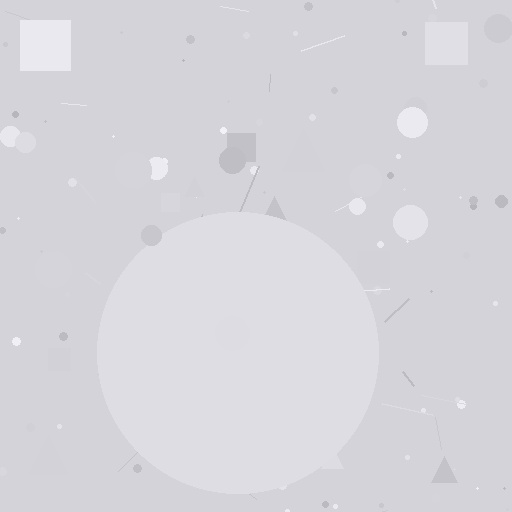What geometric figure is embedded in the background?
A circle is embedded in the background.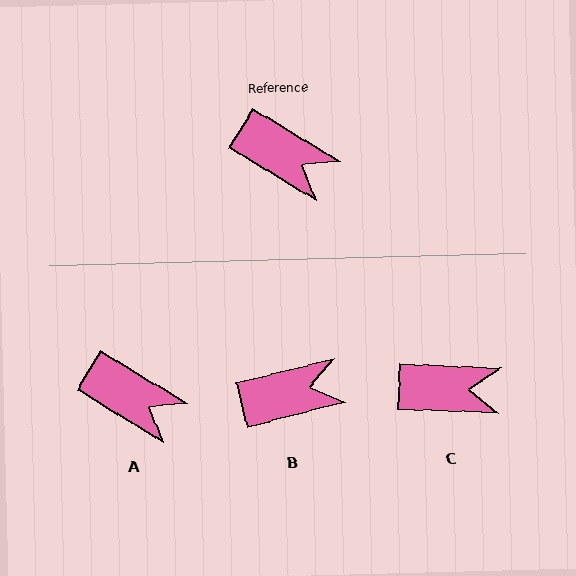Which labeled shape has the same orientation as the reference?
A.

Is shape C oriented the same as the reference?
No, it is off by about 29 degrees.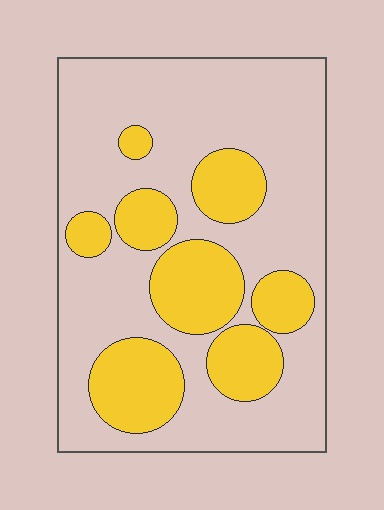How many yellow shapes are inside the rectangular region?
8.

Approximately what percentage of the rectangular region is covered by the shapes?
Approximately 30%.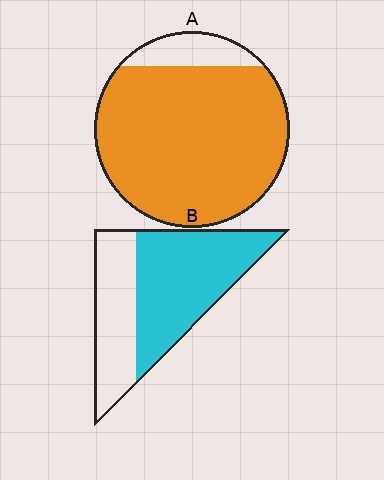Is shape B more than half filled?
Yes.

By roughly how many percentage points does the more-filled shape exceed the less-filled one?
By roughly 25 percentage points (A over B).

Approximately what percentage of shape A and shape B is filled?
A is approximately 90% and B is approximately 60%.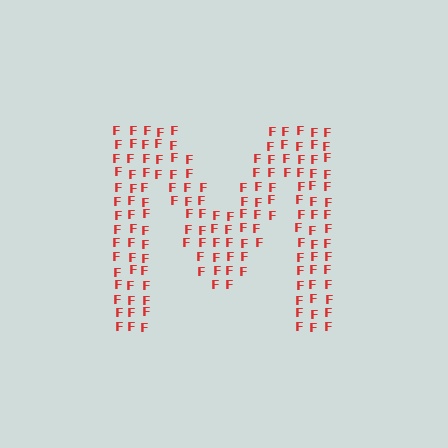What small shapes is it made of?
It is made of small letter F's.